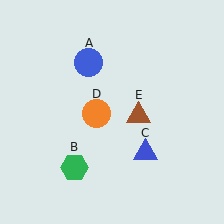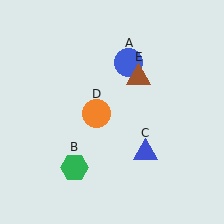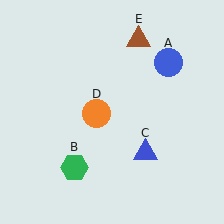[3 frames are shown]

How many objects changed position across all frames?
2 objects changed position: blue circle (object A), brown triangle (object E).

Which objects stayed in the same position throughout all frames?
Green hexagon (object B) and blue triangle (object C) and orange circle (object D) remained stationary.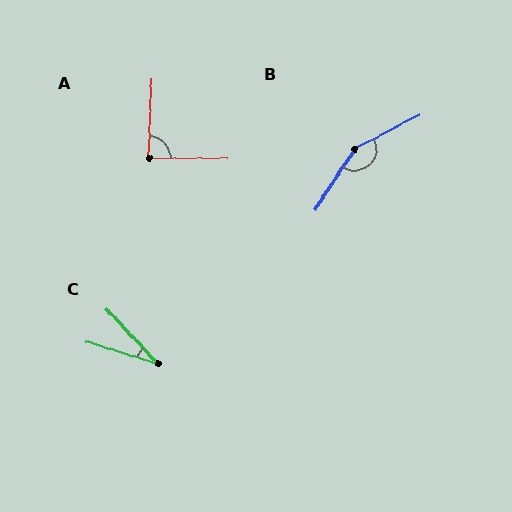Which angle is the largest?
B, at approximately 151 degrees.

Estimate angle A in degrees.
Approximately 88 degrees.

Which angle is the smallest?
C, at approximately 30 degrees.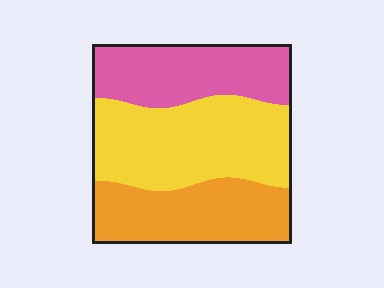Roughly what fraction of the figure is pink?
Pink covers roughly 30% of the figure.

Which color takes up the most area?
Yellow, at roughly 40%.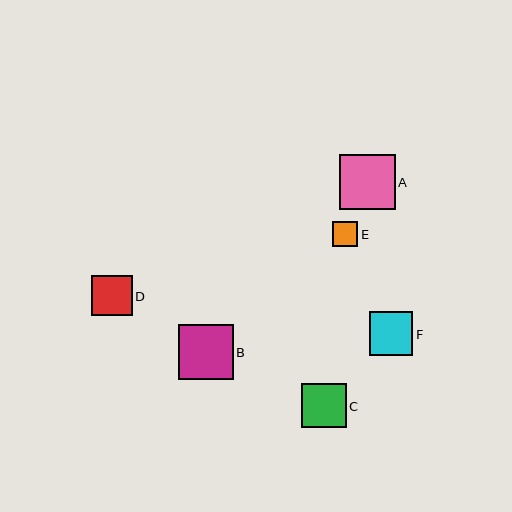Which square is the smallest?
Square E is the smallest with a size of approximately 25 pixels.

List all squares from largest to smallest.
From largest to smallest: A, B, C, F, D, E.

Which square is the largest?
Square A is the largest with a size of approximately 55 pixels.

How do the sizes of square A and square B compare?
Square A and square B are approximately the same size.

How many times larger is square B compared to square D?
Square B is approximately 1.4 times the size of square D.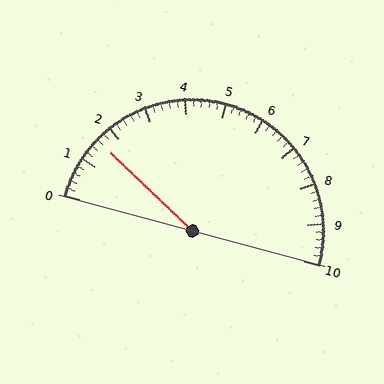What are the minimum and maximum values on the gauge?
The gauge ranges from 0 to 10.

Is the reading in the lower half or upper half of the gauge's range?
The reading is in the lower half of the range (0 to 10).